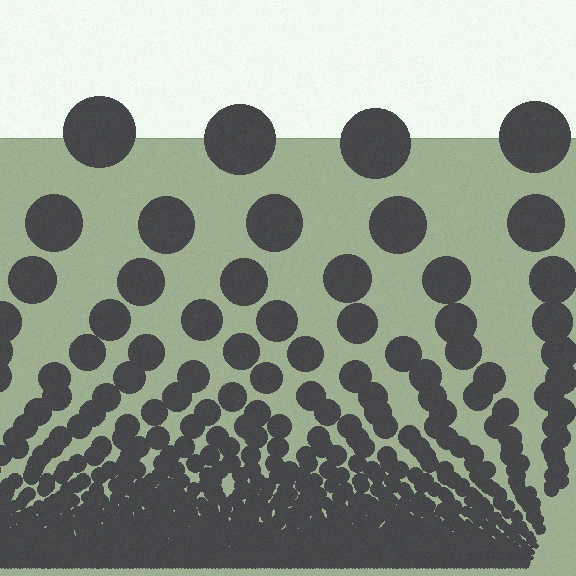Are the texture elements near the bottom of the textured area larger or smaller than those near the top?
Smaller. The gradient is inverted — elements near the bottom are smaller and denser.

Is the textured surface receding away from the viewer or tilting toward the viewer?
The surface appears to tilt toward the viewer. Texture elements get larger and sparser toward the top.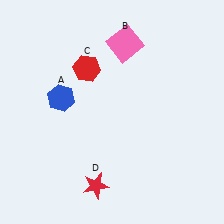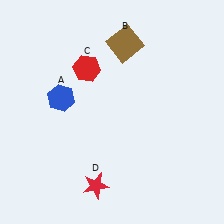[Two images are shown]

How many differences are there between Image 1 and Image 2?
There is 1 difference between the two images.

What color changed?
The square (B) changed from pink in Image 1 to brown in Image 2.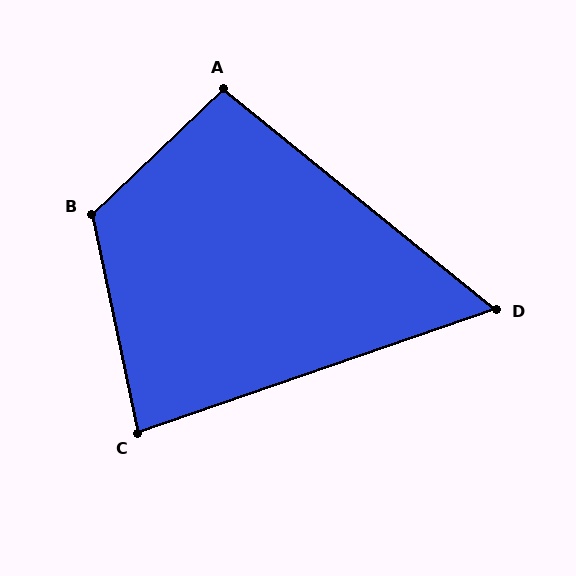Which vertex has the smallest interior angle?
D, at approximately 58 degrees.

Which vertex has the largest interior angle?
B, at approximately 122 degrees.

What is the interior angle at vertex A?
Approximately 97 degrees (obtuse).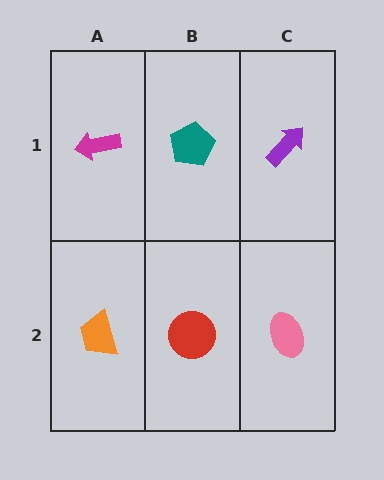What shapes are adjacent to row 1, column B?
A red circle (row 2, column B), a magenta arrow (row 1, column A), a purple arrow (row 1, column C).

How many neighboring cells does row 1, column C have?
2.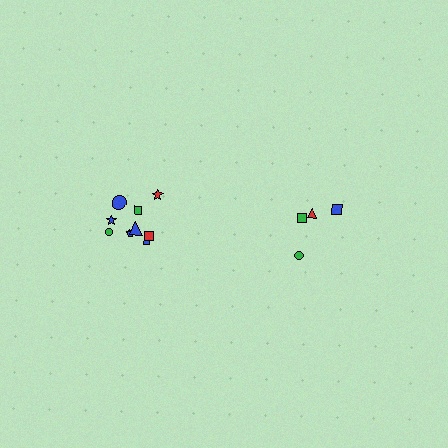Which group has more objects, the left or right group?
The left group.